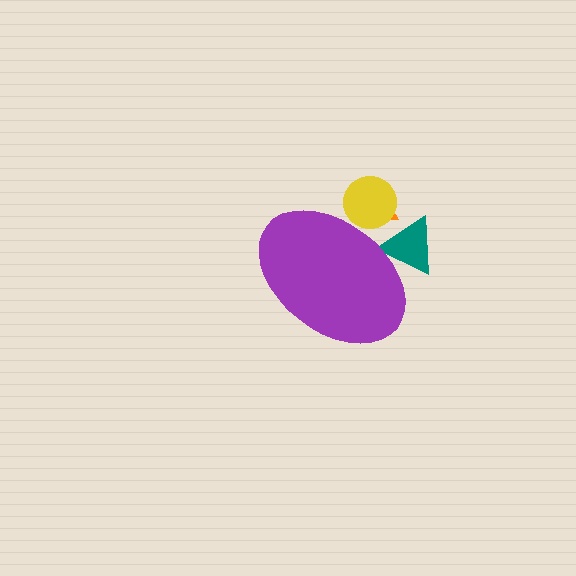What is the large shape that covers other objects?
A purple ellipse.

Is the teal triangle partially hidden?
Yes, the teal triangle is partially hidden behind the purple ellipse.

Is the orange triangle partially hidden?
Yes, the orange triangle is partially hidden behind the purple ellipse.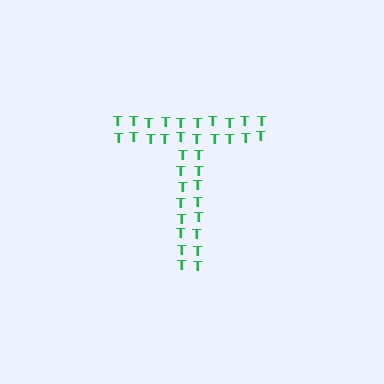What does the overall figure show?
The overall figure shows the letter T.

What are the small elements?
The small elements are letter T's.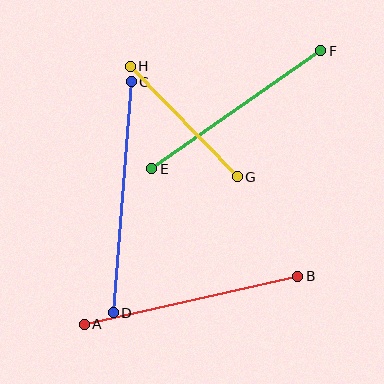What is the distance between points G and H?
The distance is approximately 154 pixels.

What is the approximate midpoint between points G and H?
The midpoint is at approximately (184, 121) pixels.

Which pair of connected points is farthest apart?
Points C and D are farthest apart.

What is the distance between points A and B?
The distance is approximately 219 pixels.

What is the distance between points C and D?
The distance is approximately 232 pixels.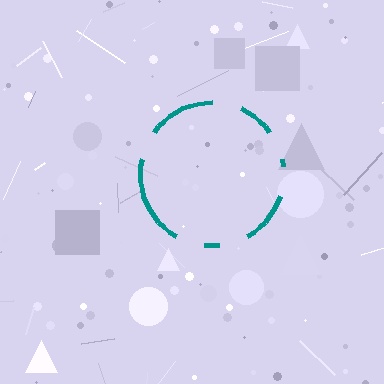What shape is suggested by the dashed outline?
The dashed outline suggests a circle.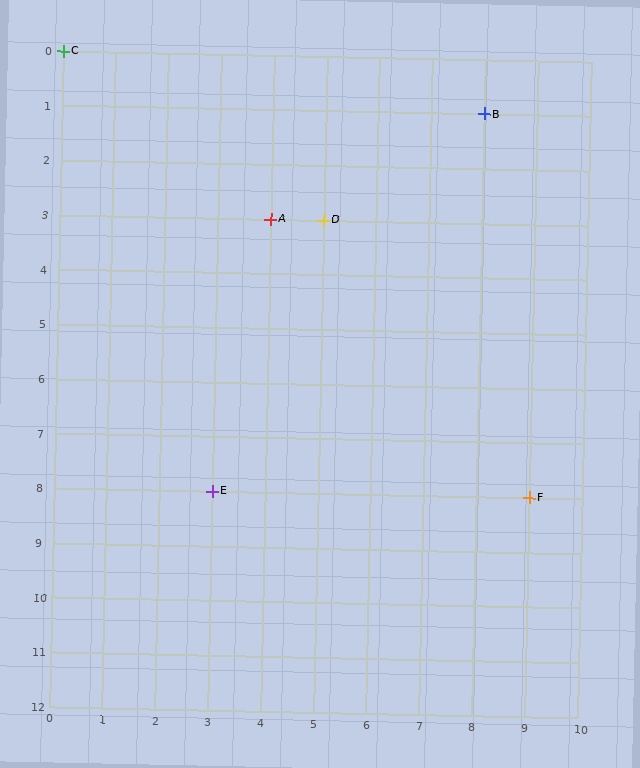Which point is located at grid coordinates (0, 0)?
Point C is at (0, 0).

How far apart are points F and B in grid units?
Points F and B are 1 column and 7 rows apart (about 7.1 grid units diagonally).